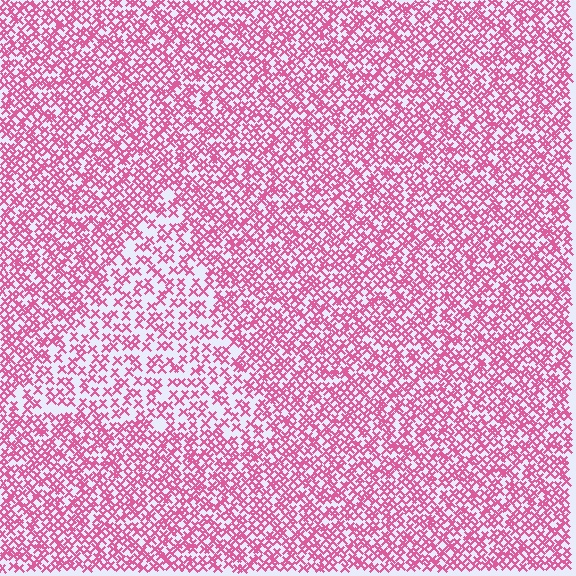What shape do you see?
I see a triangle.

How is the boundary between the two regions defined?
The boundary is defined by a change in element density (approximately 1.8x ratio). All elements are the same color, size, and shape.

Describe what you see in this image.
The image contains small pink elements arranged at two different densities. A triangle-shaped region is visible where the elements are less densely packed than the surrounding area.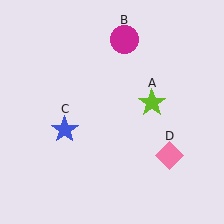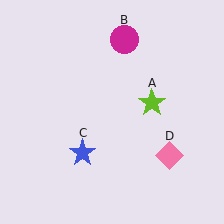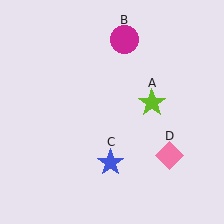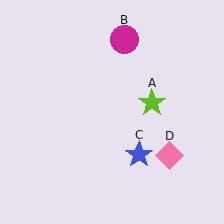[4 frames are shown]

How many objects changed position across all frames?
1 object changed position: blue star (object C).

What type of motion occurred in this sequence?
The blue star (object C) rotated counterclockwise around the center of the scene.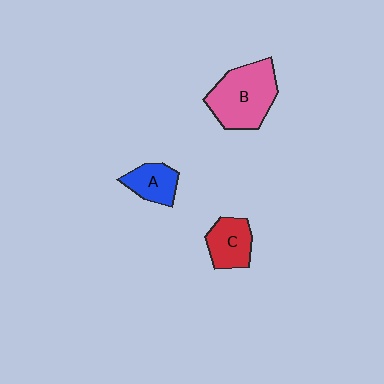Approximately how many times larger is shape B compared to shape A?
Approximately 2.1 times.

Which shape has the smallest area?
Shape A (blue).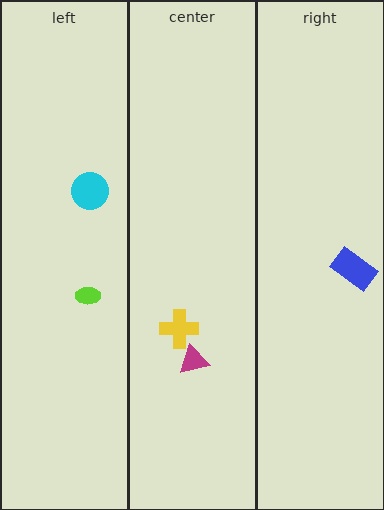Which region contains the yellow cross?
The center region.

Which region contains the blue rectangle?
The right region.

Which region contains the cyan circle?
The left region.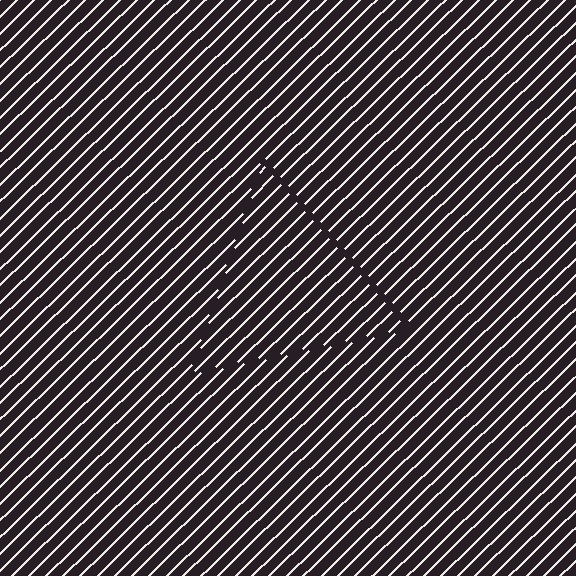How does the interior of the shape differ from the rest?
The interior of the shape contains the same grating, shifted by half a period — the contour is defined by the phase discontinuity where line-ends from the inner and outer gratings abut.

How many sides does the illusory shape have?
3 sides — the line-ends trace a triangle.